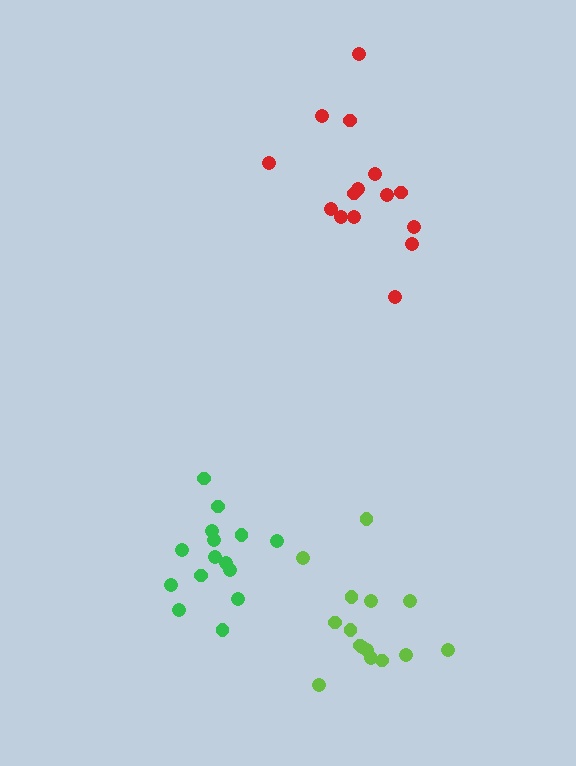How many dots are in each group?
Group 1: 15 dots, Group 2: 15 dots, Group 3: 15 dots (45 total).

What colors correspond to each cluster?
The clusters are colored: red, lime, green.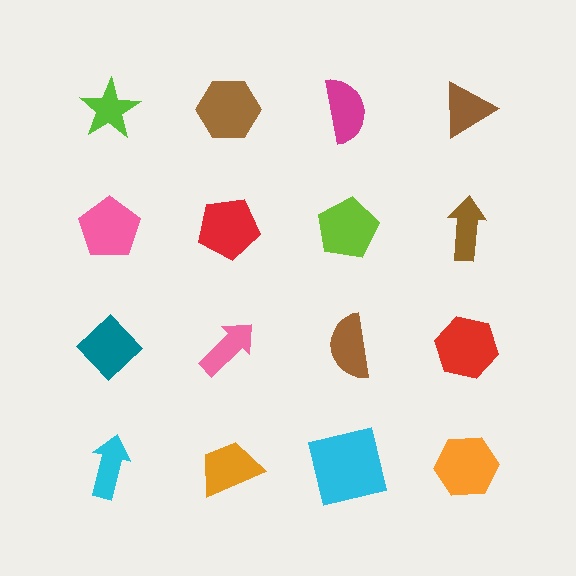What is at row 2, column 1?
A pink pentagon.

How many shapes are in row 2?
4 shapes.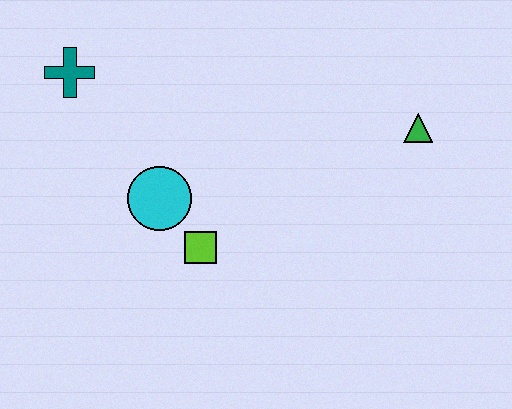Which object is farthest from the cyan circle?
The green triangle is farthest from the cyan circle.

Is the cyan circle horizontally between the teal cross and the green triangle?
Yes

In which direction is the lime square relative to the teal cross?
The lime square is below the teal cross.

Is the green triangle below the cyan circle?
No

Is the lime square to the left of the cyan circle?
No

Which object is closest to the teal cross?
The cyan circle is closest to the teal cross.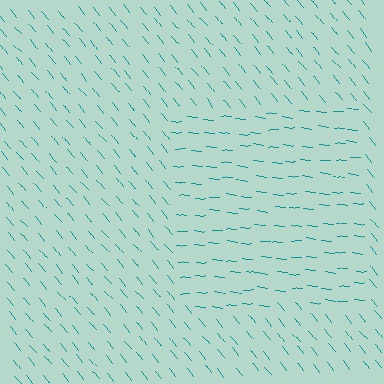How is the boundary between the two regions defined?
The boundary is defined purely by a change in line orientation (approximately 45 degrees difference). All lines are the same color and thickness.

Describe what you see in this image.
The image is filled with small teal line segments. A rectangle region in the image has lines oriented differently from the surrounding lines, creating a visible texture boundary.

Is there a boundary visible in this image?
Yes, there is a texture boundary formed by a change in line orientation.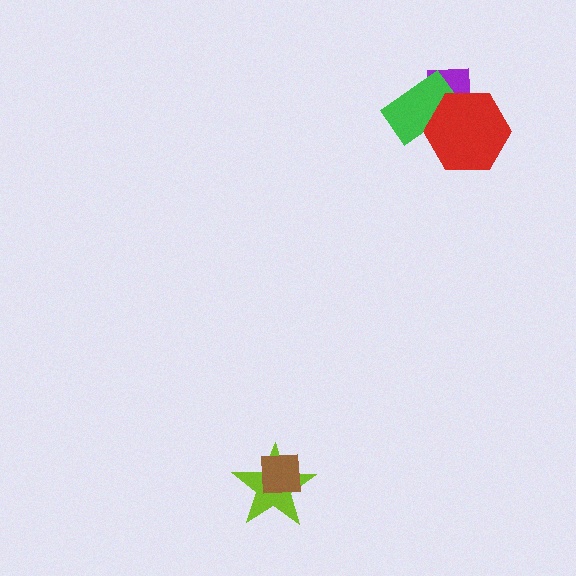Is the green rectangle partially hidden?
Yes, it is partially covered by another shape.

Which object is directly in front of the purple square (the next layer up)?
The green rectangle is directly in front of the purple square.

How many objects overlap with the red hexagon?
2 objects overlap with the red hexagon.